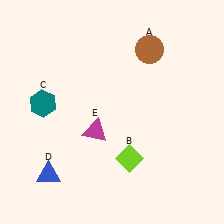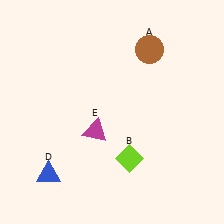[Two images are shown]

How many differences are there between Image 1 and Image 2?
There is 1 difference between the two images.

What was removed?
The teal hexagon (C) was removed in Image 2.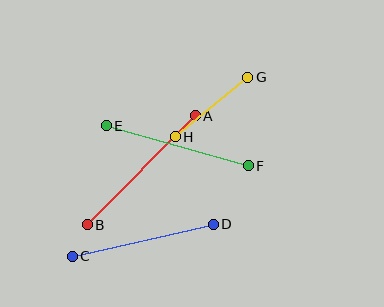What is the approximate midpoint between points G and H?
The midpoint is at approximately (211, 107) pixels.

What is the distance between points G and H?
The distance is approximately 94 pixels.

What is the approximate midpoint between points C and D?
The midpoint is at approximately (143, 240) pixels.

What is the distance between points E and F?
The distance is approximately 147 pixels.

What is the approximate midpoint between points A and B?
The midpoint is at approximately (141, 170) pixels.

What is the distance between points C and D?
The distance is approximately 145 pixels.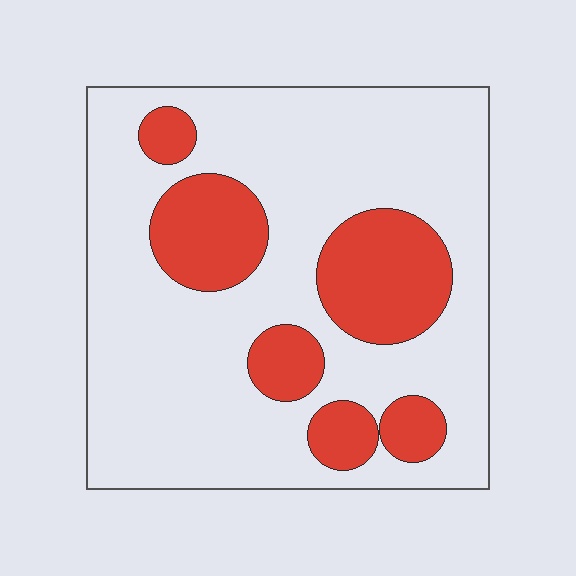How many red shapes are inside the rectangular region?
6.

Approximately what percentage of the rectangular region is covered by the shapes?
Approximately 25%.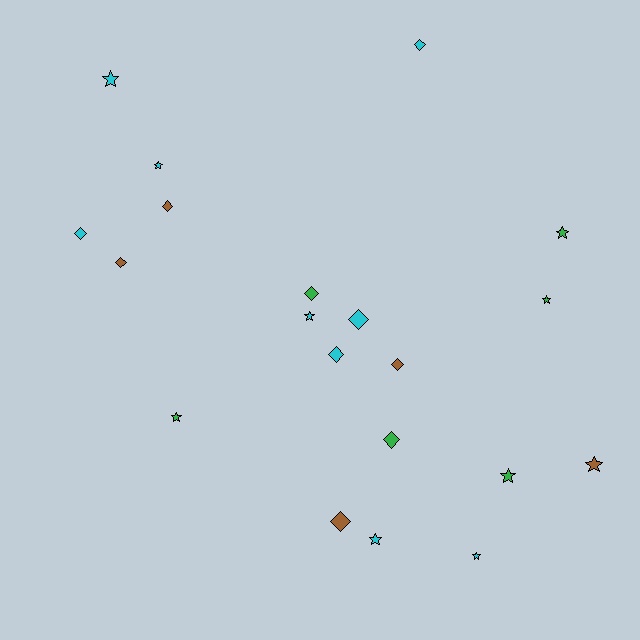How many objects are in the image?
There are 20 objects.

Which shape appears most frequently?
Diamond, with 10 objects.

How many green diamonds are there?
There are 2 green diamonds.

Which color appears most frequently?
Cyan, with 9 objects.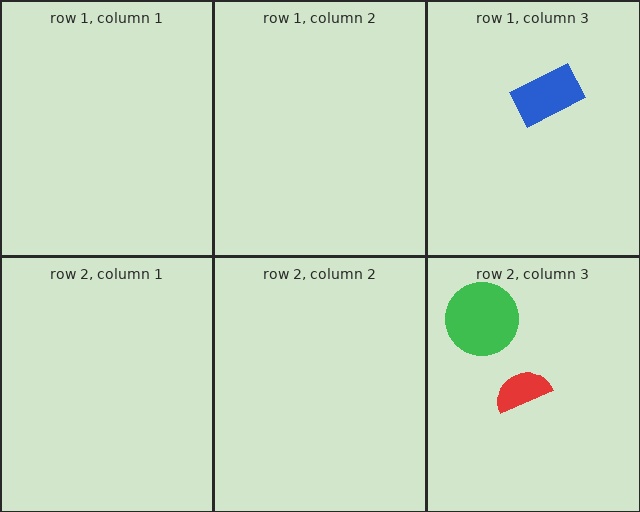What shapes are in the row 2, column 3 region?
The red semicircle, the green circle.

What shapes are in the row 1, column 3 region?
The blue rectangle.